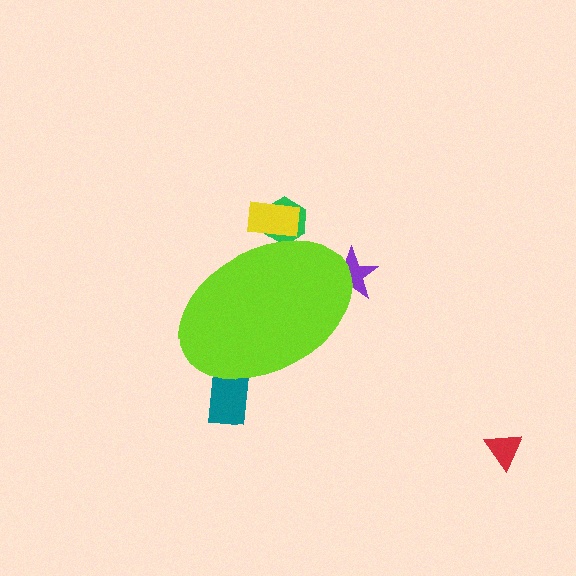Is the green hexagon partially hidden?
Yes, the green hexagon is partially hidden behind the lime ellipse.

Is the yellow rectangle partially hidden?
Yes, the yellow rectangle is partially hidden behind the lime ellipse.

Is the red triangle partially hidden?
No, the red triangle is fully visible.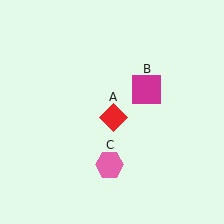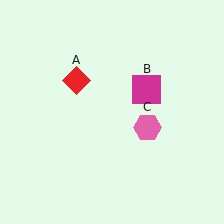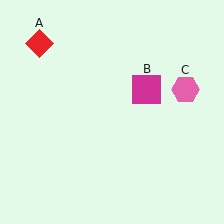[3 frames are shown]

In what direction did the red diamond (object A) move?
The red diamond (object A) moved up and to the left.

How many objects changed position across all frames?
2 objects changed position: red diamond (object A), pink hexagon (object C).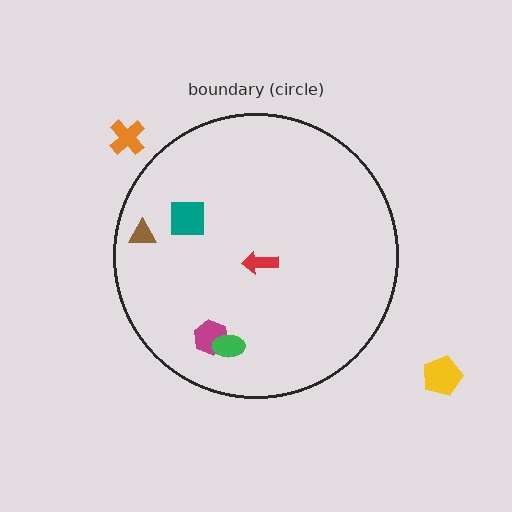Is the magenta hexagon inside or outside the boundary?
Inside.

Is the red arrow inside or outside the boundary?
Inside.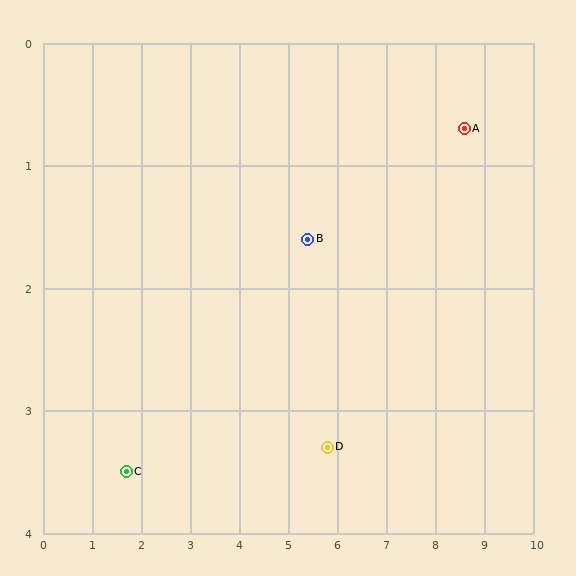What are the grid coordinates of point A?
Point A is at approximately (8.6, 0.7).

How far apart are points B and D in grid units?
Points B and D are about 1.7 grid units apart.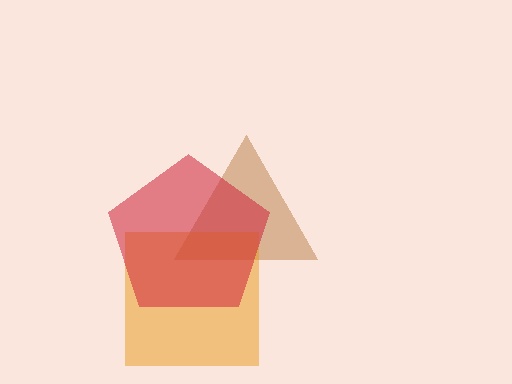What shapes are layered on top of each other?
The layered shapes are: a brown triangle, an orange square, a red pentagon.